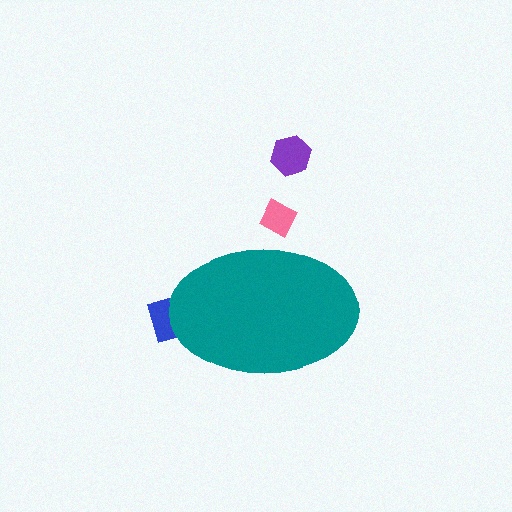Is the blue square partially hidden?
Yes, the blue square is partially hidden behind the teal ellipse.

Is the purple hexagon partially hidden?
No, the purple hexagon is fully visible.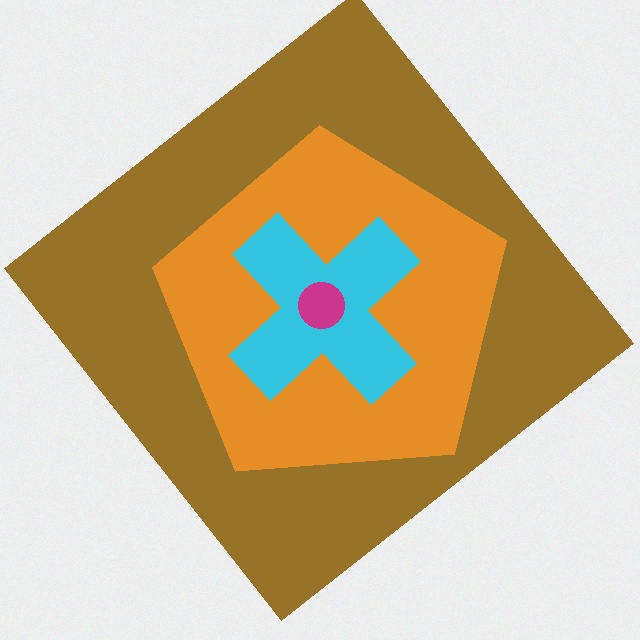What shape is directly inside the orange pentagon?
The cyan cross.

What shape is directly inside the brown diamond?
The orange pentagon.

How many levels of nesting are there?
4.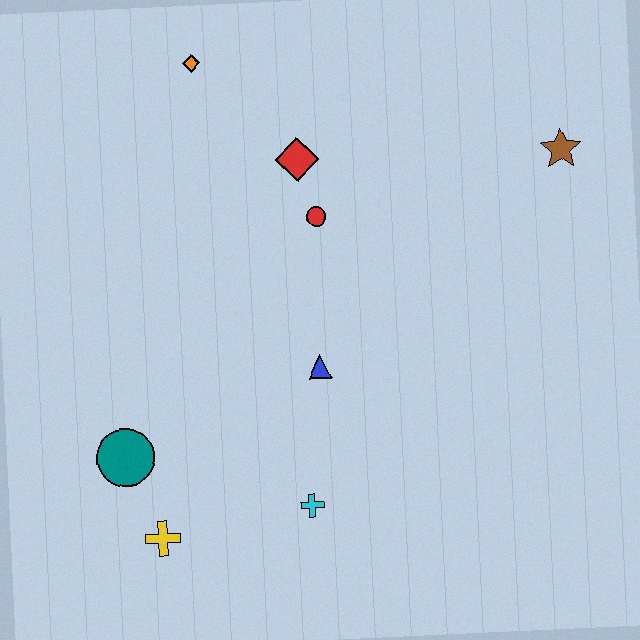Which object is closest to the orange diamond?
The red diamond is closest to the orange diamond.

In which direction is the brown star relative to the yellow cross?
The brown star is to the right of the yellow cross.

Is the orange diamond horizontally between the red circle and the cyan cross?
No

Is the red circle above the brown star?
No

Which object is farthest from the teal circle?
The brown star is farthest from the teal circle.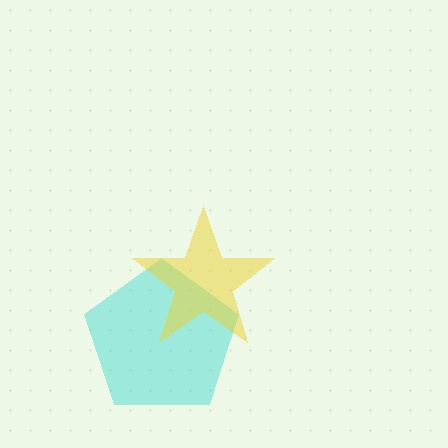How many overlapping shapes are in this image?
There are 2 overlapping shapes in the image.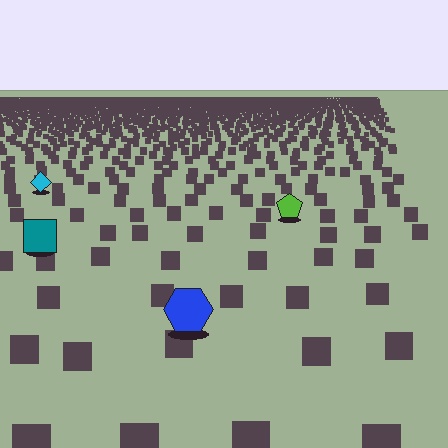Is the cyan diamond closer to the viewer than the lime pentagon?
No. The lime pentagon is closer — you can tell from the texture gradient: the ground texture is coarser near it.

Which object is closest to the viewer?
The blue hexagon is closest. The texture marks near it are larger and more spread out.